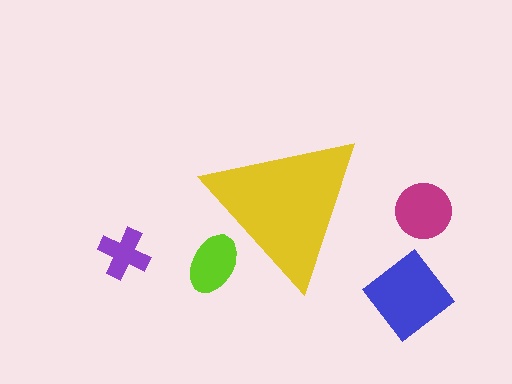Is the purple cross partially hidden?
No, the purple cross is fully visible.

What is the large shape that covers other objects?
A yellow triangle.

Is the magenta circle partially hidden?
No, the magenta circle is fully visible.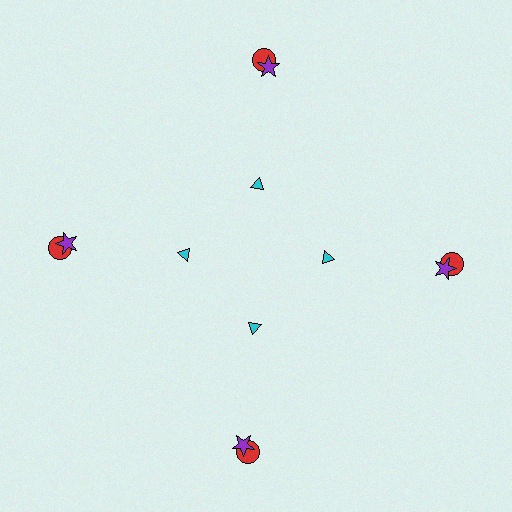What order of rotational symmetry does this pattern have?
This pattern has 4-fold rotational symmetry.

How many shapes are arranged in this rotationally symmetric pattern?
There are 12 shapes, arranged in 4 groups of 3.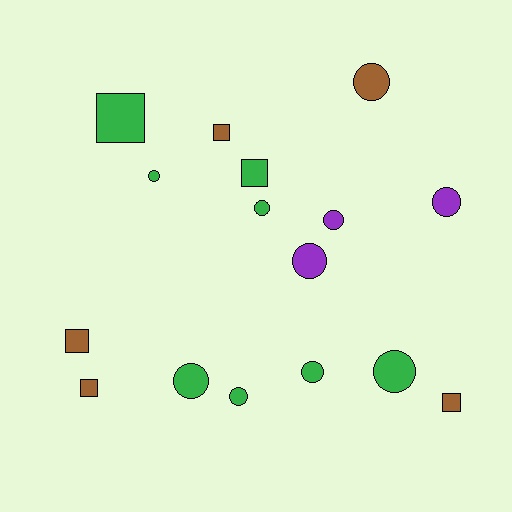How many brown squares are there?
There are 4 brown squares.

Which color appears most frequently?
Green, with 8 objects.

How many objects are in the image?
There are 16 objects.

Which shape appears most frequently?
Circle, with 10 objects.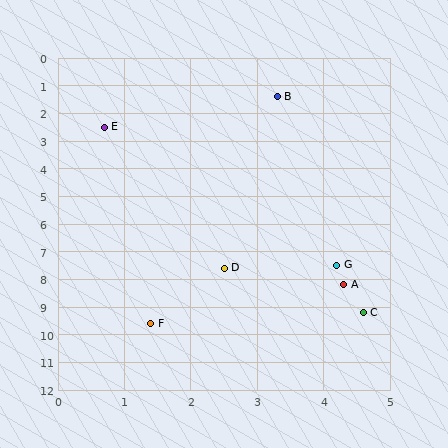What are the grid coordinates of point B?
Point B is at approximately (3.3, 1.4).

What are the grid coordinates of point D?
Point D is at approximately (2.5, 7.6).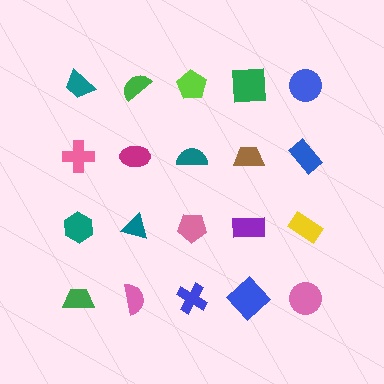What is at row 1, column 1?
A teal trapezoid.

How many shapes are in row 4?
5 shapes.